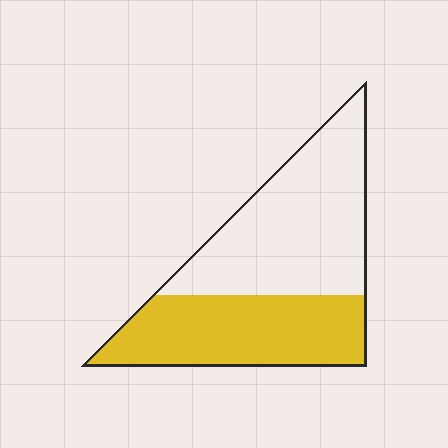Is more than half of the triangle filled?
No.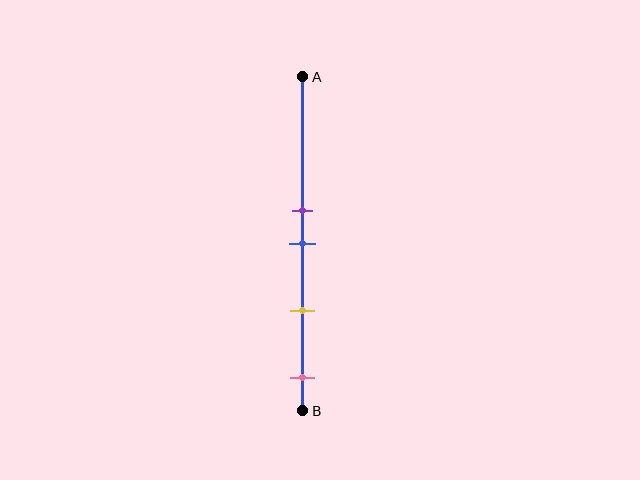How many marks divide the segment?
There are 4 marks dividing the segment.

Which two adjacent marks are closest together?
The purple and blue marks are the closest adjacent pair.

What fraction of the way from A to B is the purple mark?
The purple mark is approximately 40% (0.4) of the way from A to B.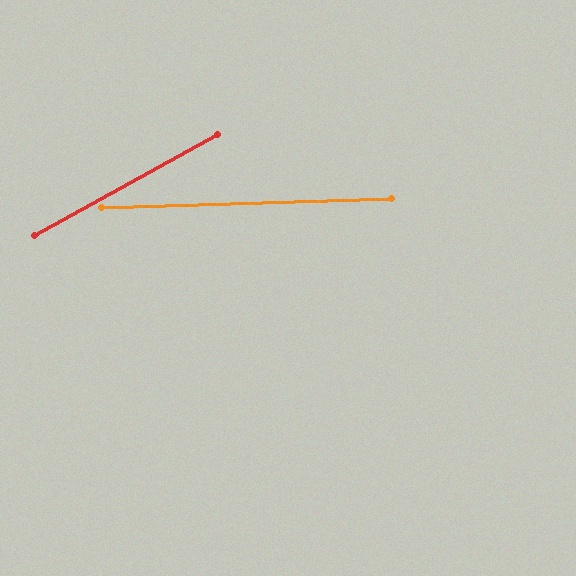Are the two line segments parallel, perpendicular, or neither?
Neither parallel nor perpendicular — they differ by about 27°.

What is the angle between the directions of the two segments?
Approximately 27 degrees.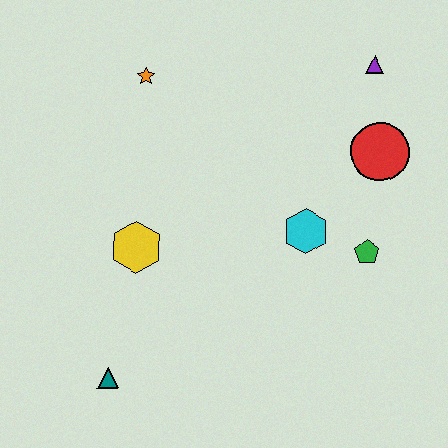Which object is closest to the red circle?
The purple triangle is closest to the red circle.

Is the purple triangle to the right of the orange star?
Yes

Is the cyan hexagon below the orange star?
Yes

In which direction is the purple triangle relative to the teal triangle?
The purple triangle is above the teal triangle.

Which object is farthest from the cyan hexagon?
The teal triangle is farthest from the cyan hexagon.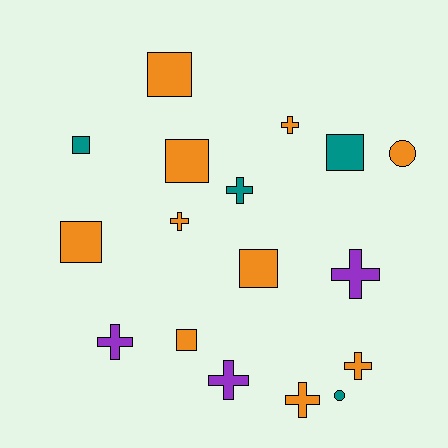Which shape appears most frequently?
Cross, with 8 objects.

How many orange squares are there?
There are 5 orange squares.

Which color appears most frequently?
Orange, with 10 objects.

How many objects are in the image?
There are 17 objects.